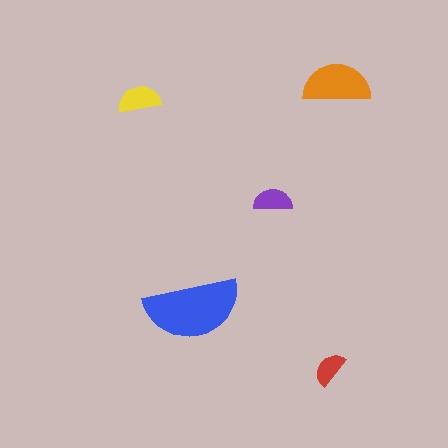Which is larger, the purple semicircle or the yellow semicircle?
The yellow one.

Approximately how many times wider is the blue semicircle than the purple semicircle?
About 2.5 times wider.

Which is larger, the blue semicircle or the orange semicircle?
The blue one.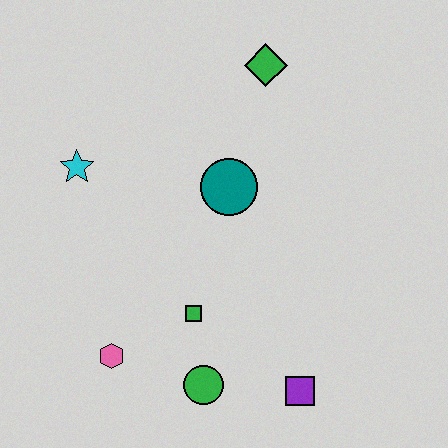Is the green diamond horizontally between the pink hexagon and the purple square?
Yes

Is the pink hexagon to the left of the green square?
Yes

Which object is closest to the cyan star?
The teal circle is closest to the cyan star.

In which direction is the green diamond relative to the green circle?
The green diamond is above the green circle.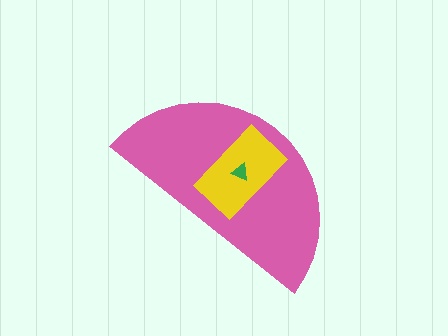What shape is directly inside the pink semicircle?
The yellow rectangle.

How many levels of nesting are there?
3.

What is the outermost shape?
The pink semicircle.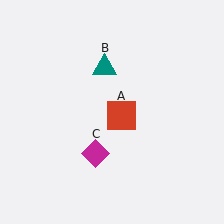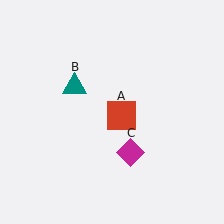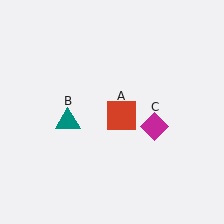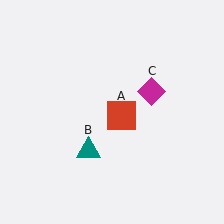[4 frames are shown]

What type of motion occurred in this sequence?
The teal triangle (object B), magenta diamond (object C) rotated counterclockwise around the center of the scene.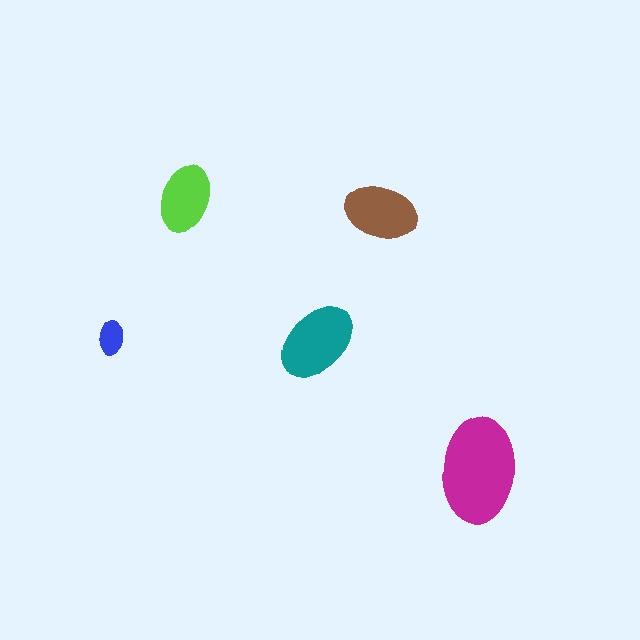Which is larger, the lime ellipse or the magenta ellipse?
The magenta one.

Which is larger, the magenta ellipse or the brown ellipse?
The magenta one.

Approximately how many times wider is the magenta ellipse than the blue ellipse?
About 3 times wider.